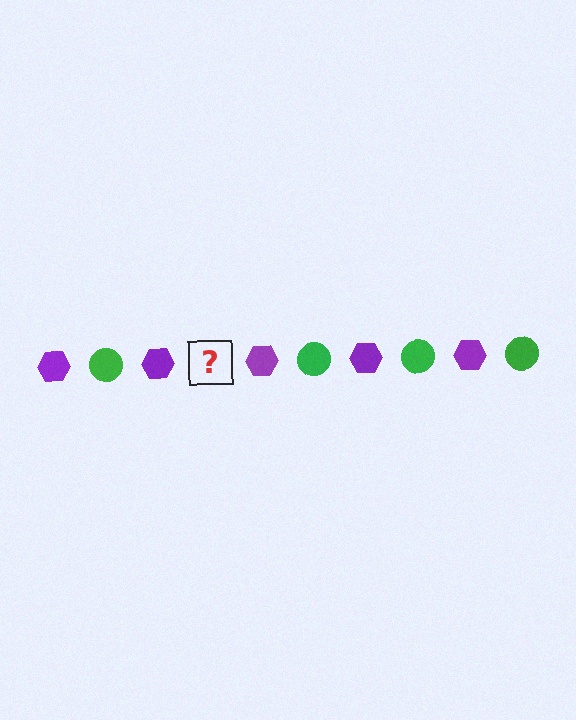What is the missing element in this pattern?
The missing element is a green circle.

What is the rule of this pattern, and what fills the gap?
The rule is that the pattern alternates between purple hexagon and green circle. The gap should be filled with a green circle.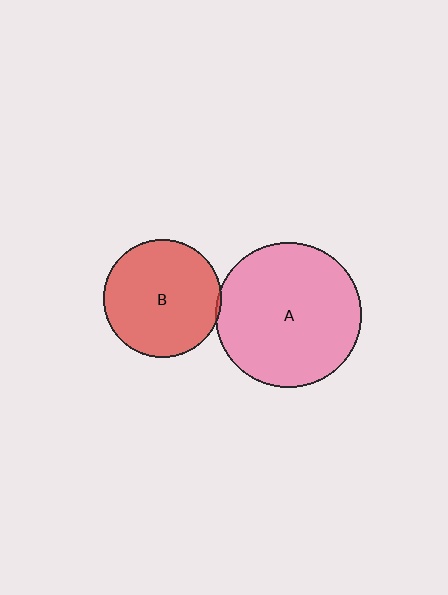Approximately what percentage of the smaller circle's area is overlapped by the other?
Approximately 5%.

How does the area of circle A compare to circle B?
Approximately 1.5 times.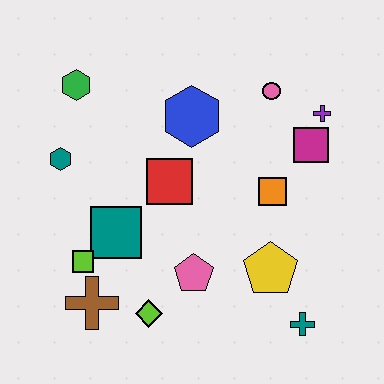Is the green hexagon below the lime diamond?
No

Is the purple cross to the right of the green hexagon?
Yes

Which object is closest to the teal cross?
The yellow pentagon is closest to the teal cross.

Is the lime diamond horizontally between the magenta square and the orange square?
No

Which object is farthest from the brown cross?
The purple cross is farthest from the brown cross.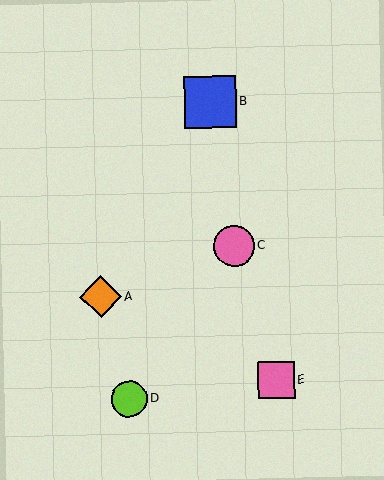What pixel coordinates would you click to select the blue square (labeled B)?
Click at (210, 102) to select the blue square B.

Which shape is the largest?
The blue square (labeled B) is the largest.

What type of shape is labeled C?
Shape C is a pink circle.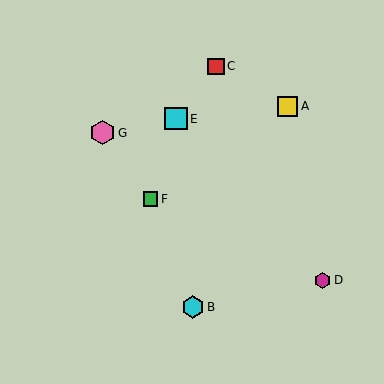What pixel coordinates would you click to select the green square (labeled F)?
Click at (150, 199) to select the green square F.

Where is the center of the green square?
The center of the green square is at (150, 199).